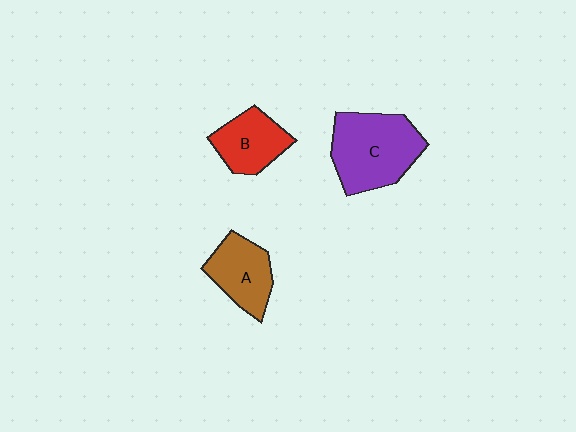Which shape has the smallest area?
Shape B (red).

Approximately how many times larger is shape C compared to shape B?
Approximately 1.7 times.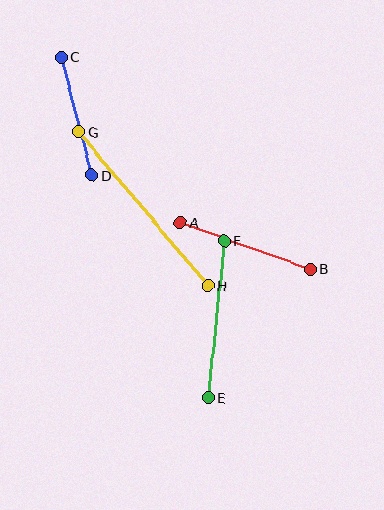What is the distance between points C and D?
The distance is approximately 122 pixels.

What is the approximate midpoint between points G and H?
The midpoint is at approximately (143, 209) pixels.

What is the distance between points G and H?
The distance is approximately 201 pixels.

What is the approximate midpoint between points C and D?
The midpoint is at approximately (77, 116) pixels.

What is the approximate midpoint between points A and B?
The midpoint is at approximately (245, 246) pixels.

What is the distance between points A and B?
The distance is approximately 138 pixels.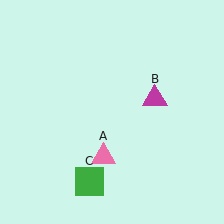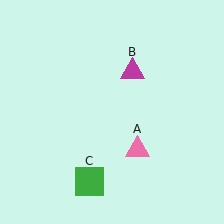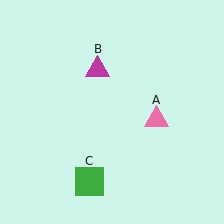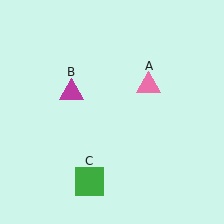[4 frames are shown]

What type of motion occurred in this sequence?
The pink triangle (object A), magenta triangle (object B) rotated counterclockwise around the center of the scene.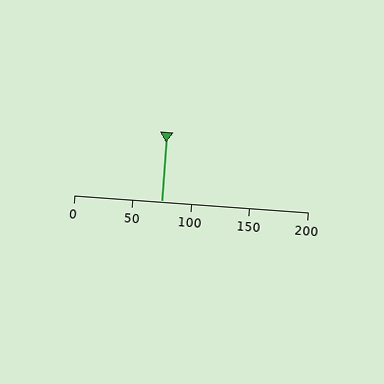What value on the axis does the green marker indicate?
The marker indicates approximately 75.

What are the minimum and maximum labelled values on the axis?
The axis runs from 0 to 200.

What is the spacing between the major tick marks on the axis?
The major ticks are spaced 50 apart.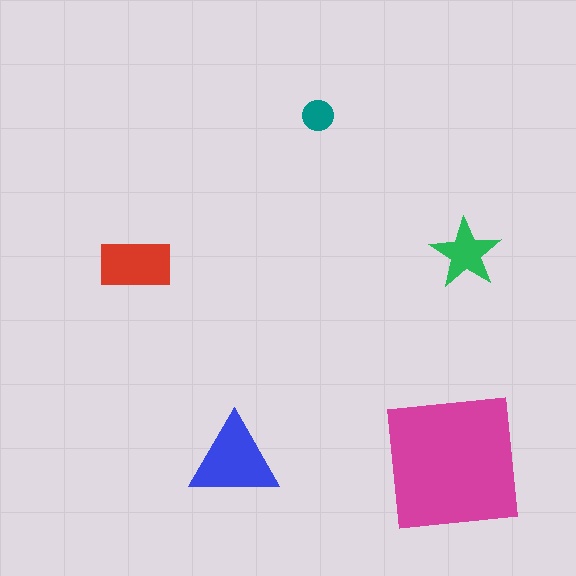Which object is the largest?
The magenta square.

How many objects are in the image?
There are 5 objects in the image.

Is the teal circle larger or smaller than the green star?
Smaller.